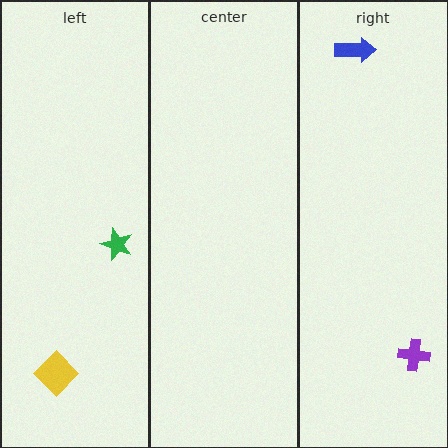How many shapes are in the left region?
2.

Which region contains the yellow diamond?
The left region.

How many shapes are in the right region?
2.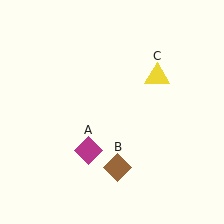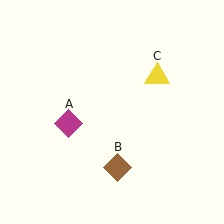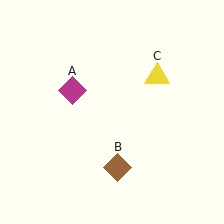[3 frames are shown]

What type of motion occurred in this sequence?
The magenta diamond (object A) rotated clockwise around the center of the scene.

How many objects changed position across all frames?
1 object changed position: magenta diamond (object A).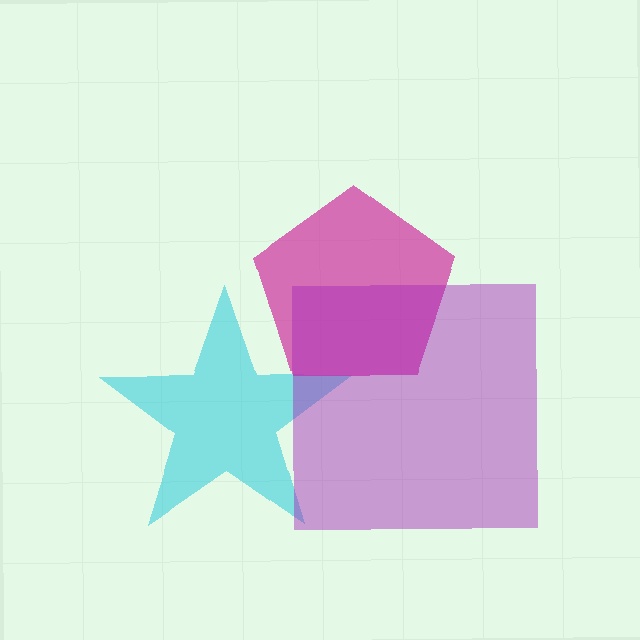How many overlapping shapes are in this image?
There are 3 overlapping shapes in the image.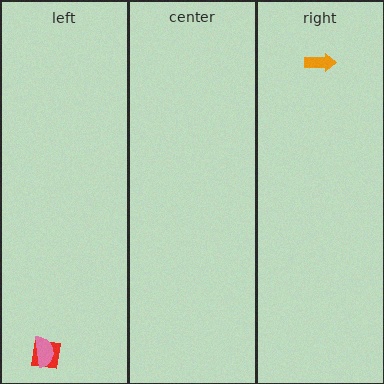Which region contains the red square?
The left region.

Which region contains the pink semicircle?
The left region.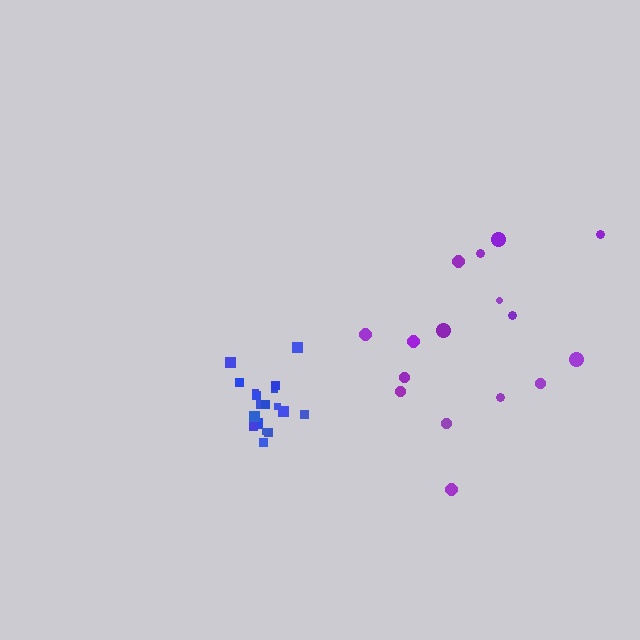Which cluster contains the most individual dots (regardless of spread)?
Blue (18).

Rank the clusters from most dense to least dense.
blue, purple.